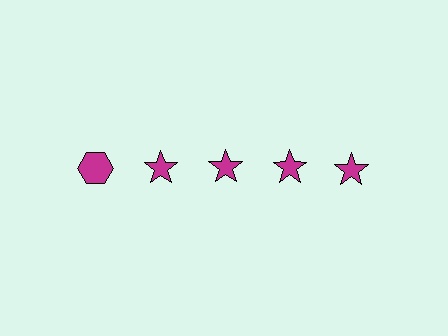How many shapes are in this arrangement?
There are 5 shapes arranged in a grid pattern.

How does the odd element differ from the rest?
It has a different shape: hexagon instead of star.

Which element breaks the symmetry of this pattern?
The magenta hexagon in the top row, leftmost column breaks the symmetry. All other shapes are magenta stars.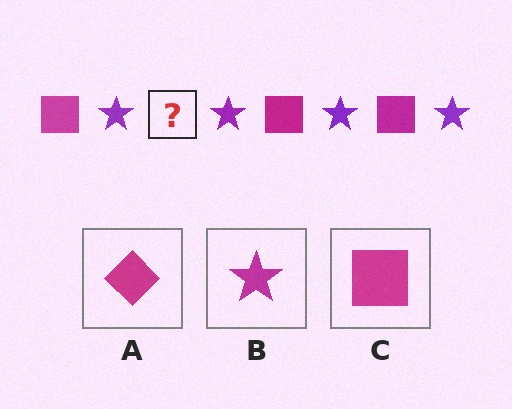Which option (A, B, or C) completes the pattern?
C.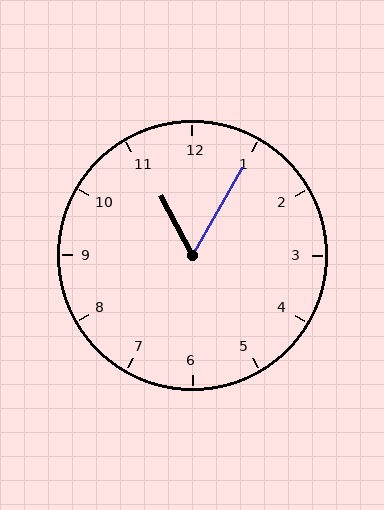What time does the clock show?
11:05.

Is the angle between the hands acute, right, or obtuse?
It is acute.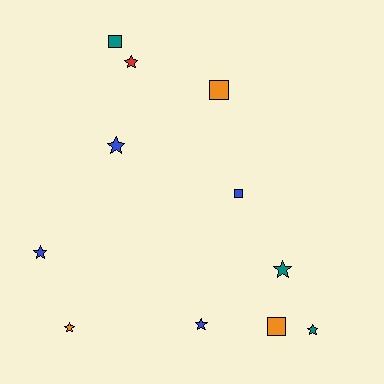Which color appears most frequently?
Blue, with 4 objects.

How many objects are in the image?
There are 11 objects.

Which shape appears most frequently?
Star, with 7 objects.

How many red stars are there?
There is 1 red star.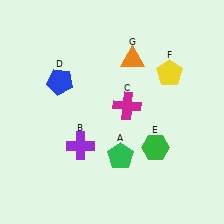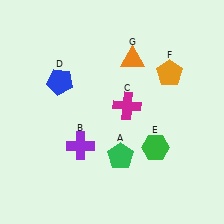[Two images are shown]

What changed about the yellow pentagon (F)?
In Image 1, F is yellow. In Image 2, it changed to orange.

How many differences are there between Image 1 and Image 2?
There is 1 difference between the two images.